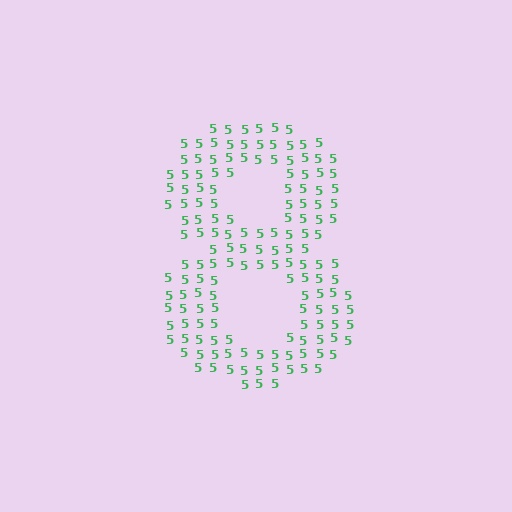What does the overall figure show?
The overall figure shows the digit 8.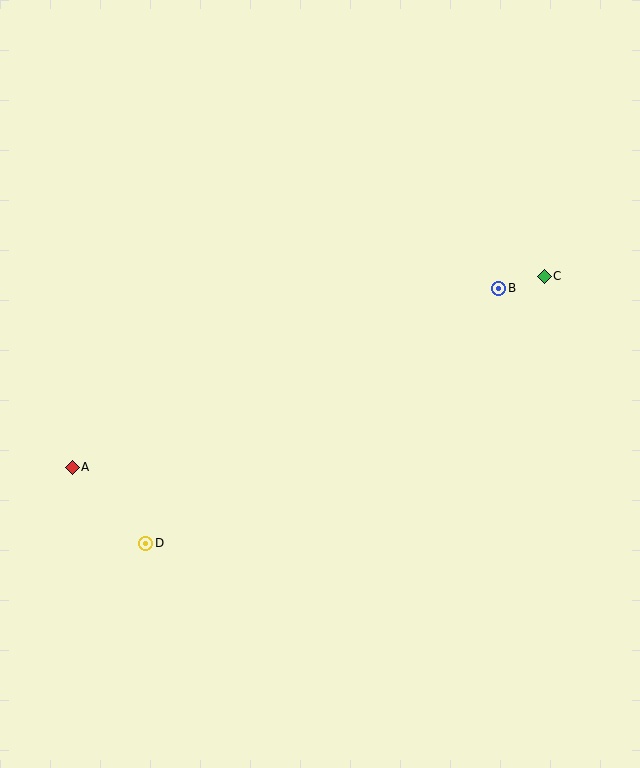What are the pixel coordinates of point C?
Point C is at (544, 276).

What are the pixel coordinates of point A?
Point A is at (72, 467).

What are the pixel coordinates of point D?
Point D is at (146, 543).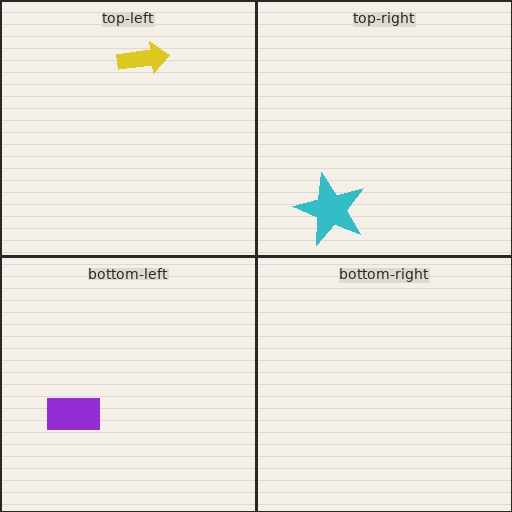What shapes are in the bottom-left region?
The purple rectangle.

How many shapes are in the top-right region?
1.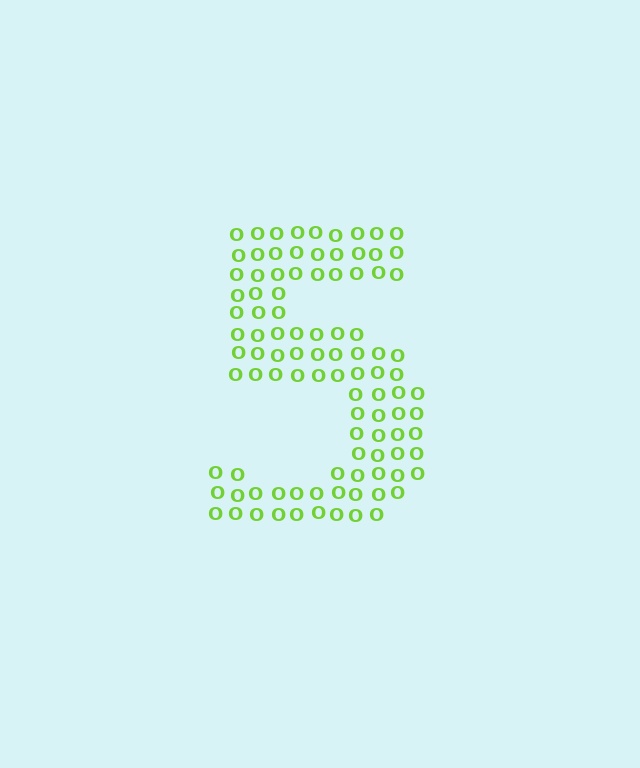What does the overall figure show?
The overall figure shows the digit 5.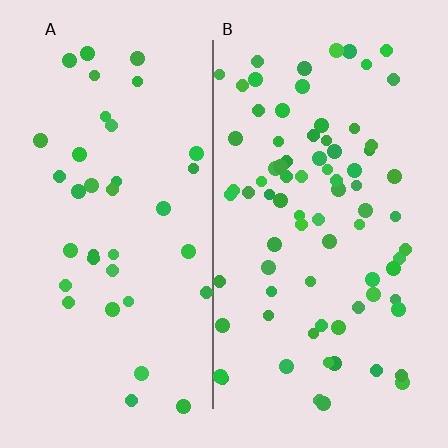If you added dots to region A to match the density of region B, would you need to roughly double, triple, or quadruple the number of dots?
Approximately double.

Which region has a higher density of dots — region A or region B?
B (the right).